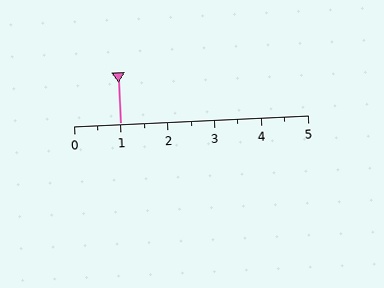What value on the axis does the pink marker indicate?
The marker indicates approximately 1.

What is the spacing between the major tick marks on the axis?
The major ticks are spaced 1 apart.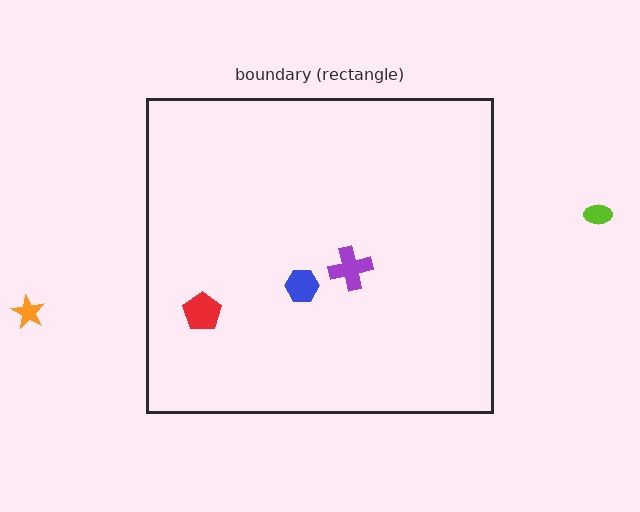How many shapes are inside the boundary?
3 inside, 2 outside.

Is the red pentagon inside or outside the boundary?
Inside.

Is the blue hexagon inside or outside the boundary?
Inside.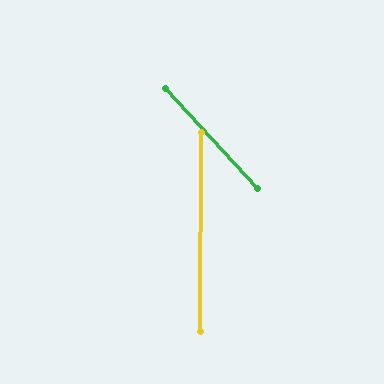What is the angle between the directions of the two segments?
Approximately 43 degrees.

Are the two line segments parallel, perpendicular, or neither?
Neither parallel nor perpendicular — they differ by about 43°.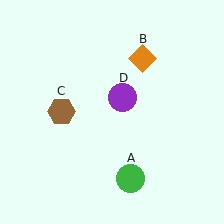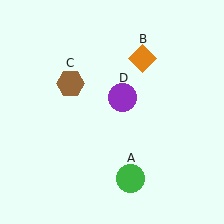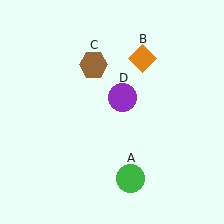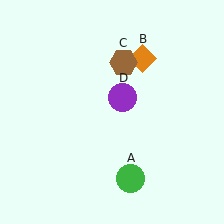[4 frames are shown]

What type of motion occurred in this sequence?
The brown hexagon (object C) rotated clockwise around the center of the scene.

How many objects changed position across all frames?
1 object changed position: brown hexagon (object C).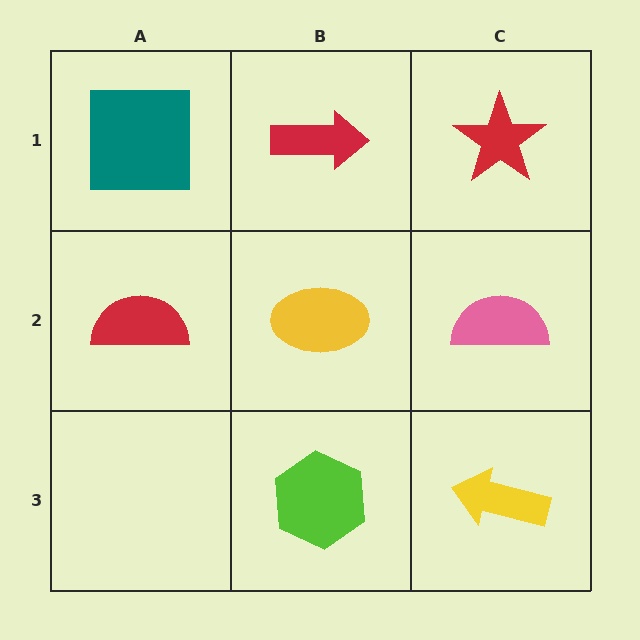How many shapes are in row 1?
3 shapes.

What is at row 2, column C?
A pink semicircle.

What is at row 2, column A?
A red semicircle.